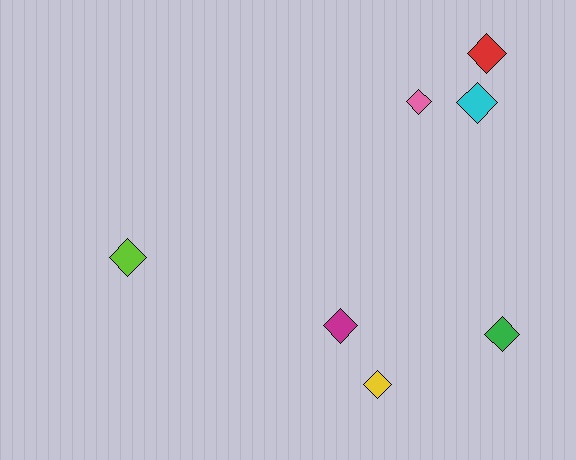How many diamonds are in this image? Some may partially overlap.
There are 7 diamonds.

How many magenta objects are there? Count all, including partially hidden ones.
There is 1 magenta object.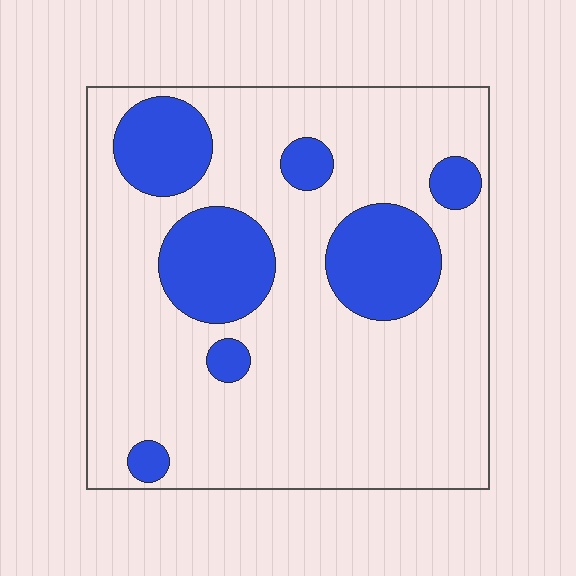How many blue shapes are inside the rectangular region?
7.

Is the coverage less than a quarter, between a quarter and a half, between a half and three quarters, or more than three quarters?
Less than a quarter.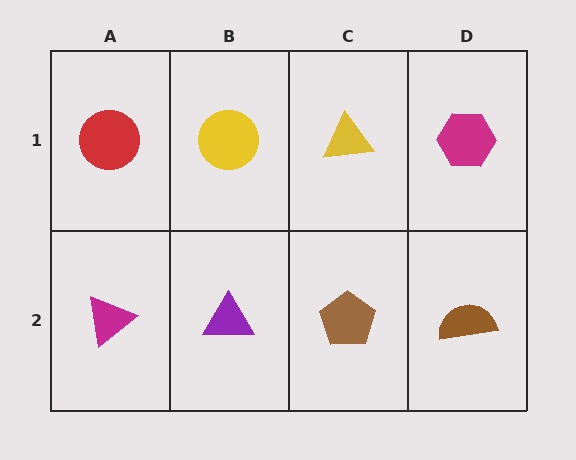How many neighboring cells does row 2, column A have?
2.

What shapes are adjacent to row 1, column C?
A brown pentagon (row 2, column C), a yellow circle (row 1, column B), a magenta hexagon (row 1, column D).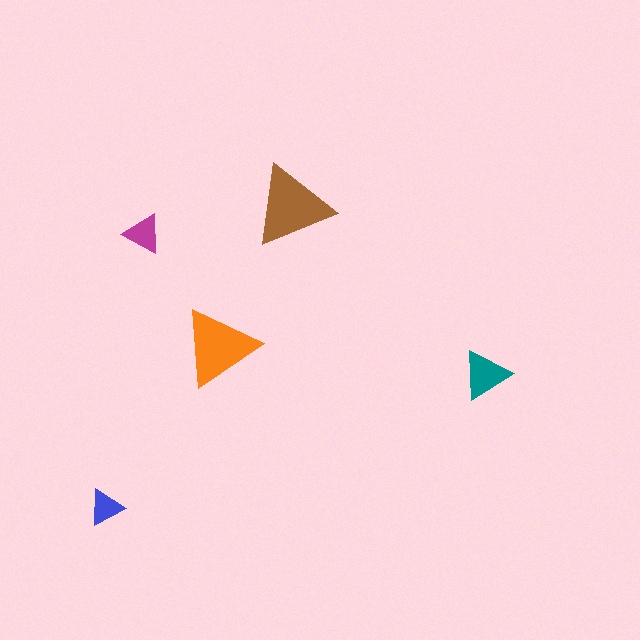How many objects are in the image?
There are 5 objects in the image.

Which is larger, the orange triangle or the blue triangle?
The orange one.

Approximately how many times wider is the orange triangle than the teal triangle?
About 1.5 times wider.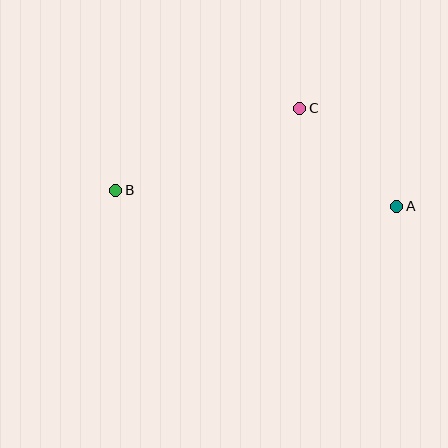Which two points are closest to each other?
Points A and C are closest to each other.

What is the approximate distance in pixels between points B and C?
The distance between B and C is approximately 201 pixels.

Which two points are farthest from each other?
Points A and B are farthest from each other.